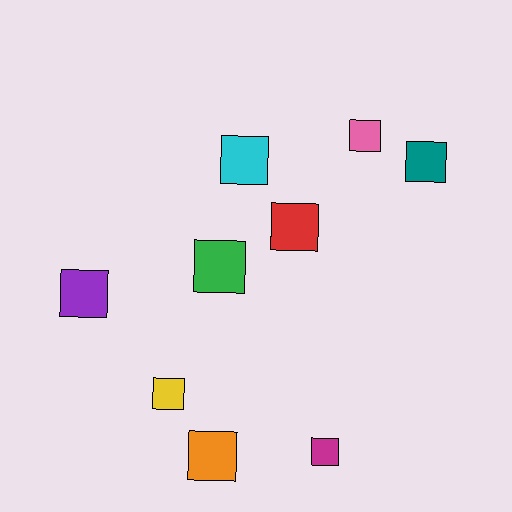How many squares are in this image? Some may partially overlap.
There are 9 squares.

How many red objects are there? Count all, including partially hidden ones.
There is 1 red object.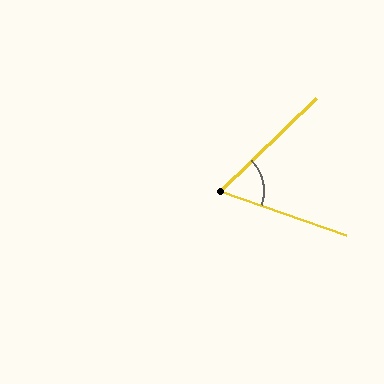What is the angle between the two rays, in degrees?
Approximately 64 degrees.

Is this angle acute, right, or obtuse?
It is acute.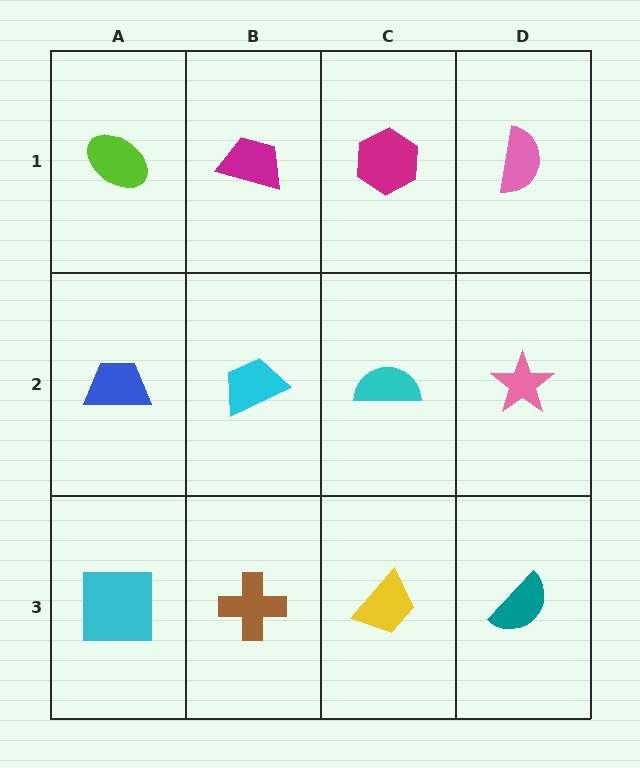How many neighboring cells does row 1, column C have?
3.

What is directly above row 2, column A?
A lime ellipse.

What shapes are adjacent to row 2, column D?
A pink semicircle (row 1, column D), a teal semicircle (row 3, column D), a cyan semicircle (row 2, column C).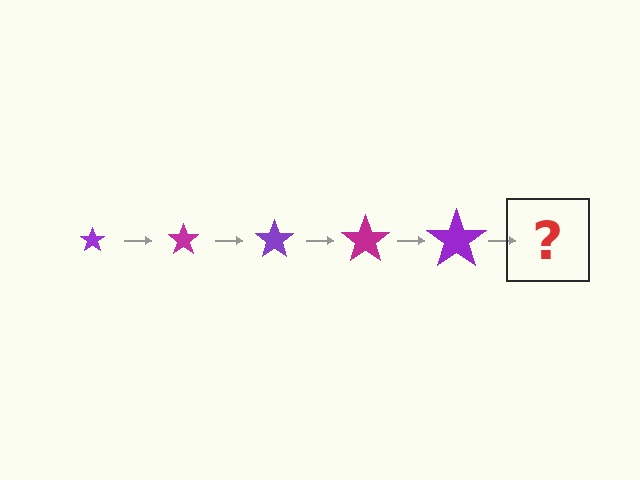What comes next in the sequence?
The next element should be a magenta star, larger than the previous one.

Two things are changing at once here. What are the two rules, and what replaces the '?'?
The two rules are that the star grows larger each step and the color cycles through purple and magenta. The '?' should be a magenta star, larger than the previous one.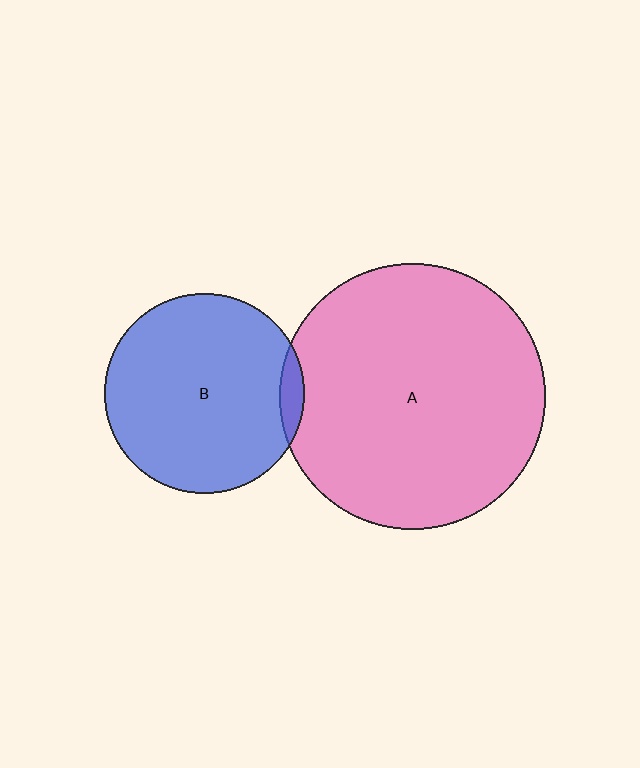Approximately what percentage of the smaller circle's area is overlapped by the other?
Approximately 5%.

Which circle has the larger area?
Circle A (pink).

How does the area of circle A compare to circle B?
Approximately 1.8 times.